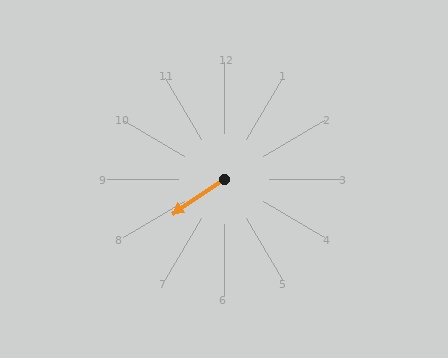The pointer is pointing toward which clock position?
Roughly 8 o'clock.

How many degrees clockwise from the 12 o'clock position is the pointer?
Approximately 236 degrees.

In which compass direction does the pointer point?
Southwest.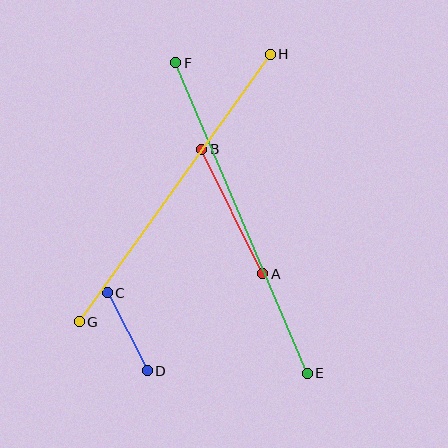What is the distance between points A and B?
The distance is approximately 139 pixels.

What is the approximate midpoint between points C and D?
The midpoint is at approximately (127, 332) pixels.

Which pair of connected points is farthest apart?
Points E and F are farthest apart.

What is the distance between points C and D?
The distance is approximately 88 pixels.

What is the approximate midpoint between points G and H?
The midpoint is at approximately (175, 188) pixels.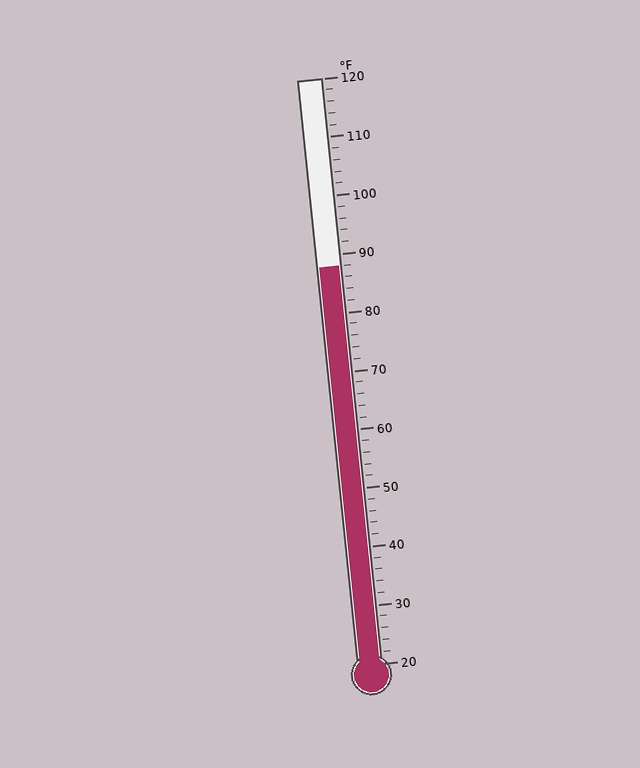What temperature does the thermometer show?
The thermometer shows approximately 88°F.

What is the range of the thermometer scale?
The thermometer scale ranges from 20°F to 120°F.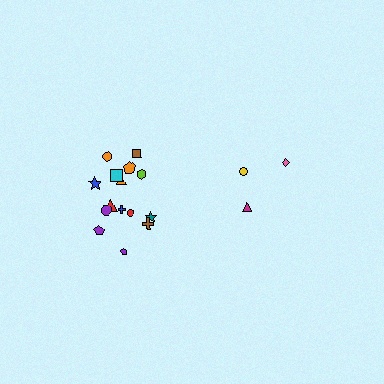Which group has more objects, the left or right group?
The left group.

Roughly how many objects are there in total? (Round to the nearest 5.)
Roughly 20 objects in total.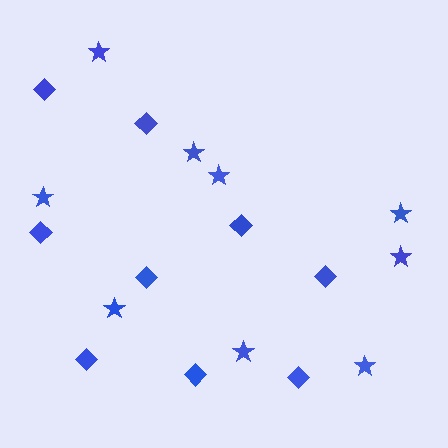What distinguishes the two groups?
There are 2 groups: one group of diamonds (9) and one group of stars (9).